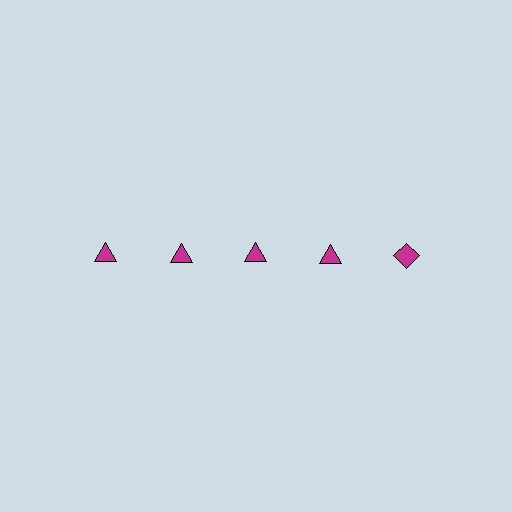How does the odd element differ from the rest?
It has a different shape: diamond instead of triangle.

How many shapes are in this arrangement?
There are 5 shapes arranged in a grid pattern.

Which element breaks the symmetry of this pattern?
The magenta diamond in the top row, rightmost column breaks the symmetry. All other shapes are magenta triangles.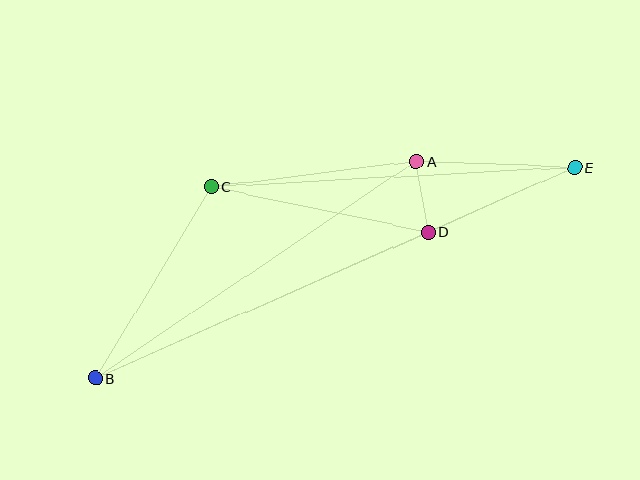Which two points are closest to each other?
Points A and D are closest to each other.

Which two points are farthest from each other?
Points B and E are farthest from each other.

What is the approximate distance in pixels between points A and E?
The distance between A and E is approximately 159 pixels.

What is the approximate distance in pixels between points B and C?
The distance between B and C is approximately 224 pixels.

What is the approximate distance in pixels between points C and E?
The distance between C and E is approximately 364 pixels.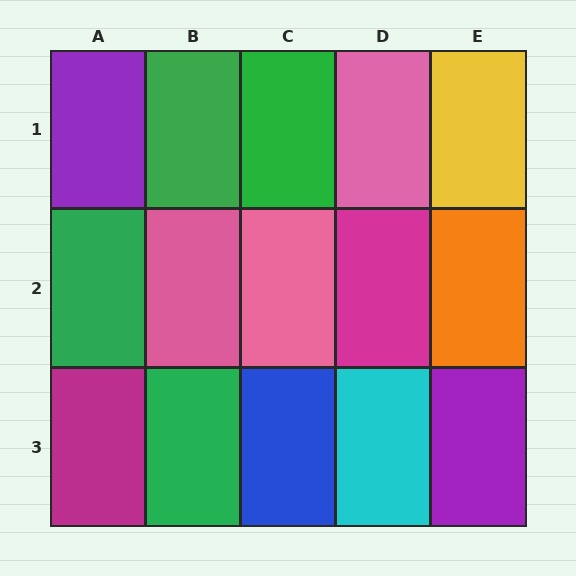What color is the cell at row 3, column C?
Blue.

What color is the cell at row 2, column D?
Magenta.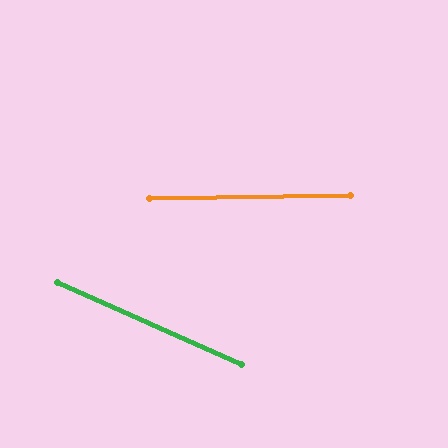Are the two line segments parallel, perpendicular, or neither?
Neither parallel nor perpendicular — they differ by about 25°.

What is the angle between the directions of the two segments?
Approximately 25 degrees.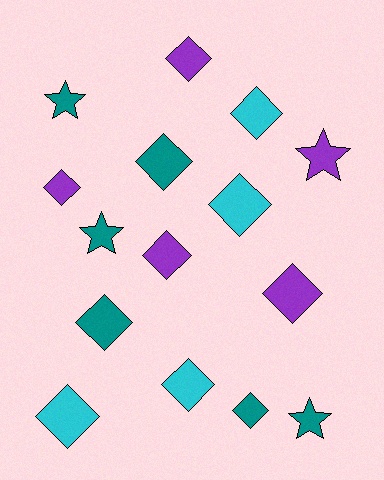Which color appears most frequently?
Teal, with 6 objects.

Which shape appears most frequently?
Diamond, with 11 objects.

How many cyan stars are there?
There are no cyan stars.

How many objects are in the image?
There are 15 objects.